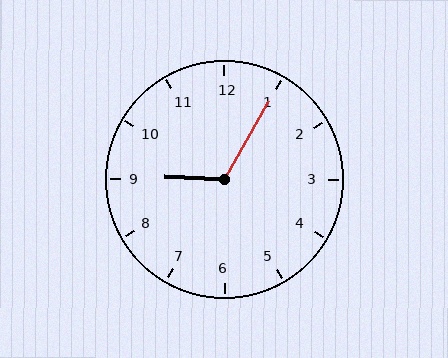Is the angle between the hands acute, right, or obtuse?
It is obtuse.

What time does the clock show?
9:05.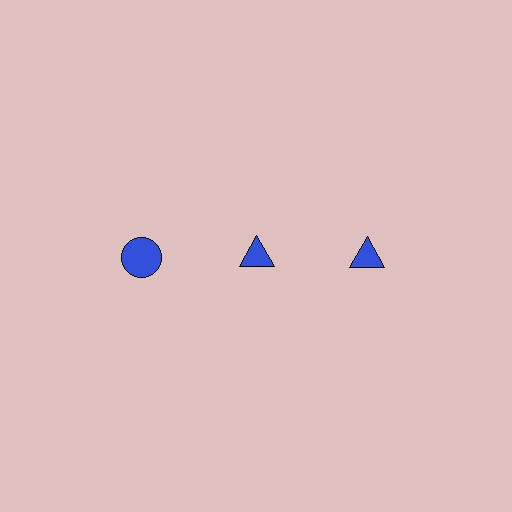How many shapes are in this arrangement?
There are 3 shapes arranged in a grid pattern.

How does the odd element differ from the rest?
It has a different shape: circle instead of triangle.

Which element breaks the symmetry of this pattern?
The blue circle in the top row, leftmost column breaks the symmetry. All other shapes are blue triangles.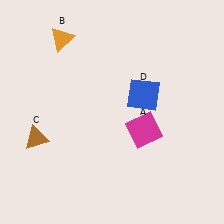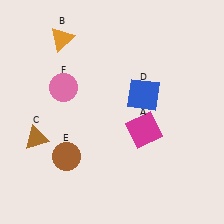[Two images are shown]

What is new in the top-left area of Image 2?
A pink circle (F) was added in the top-left area of Image 2.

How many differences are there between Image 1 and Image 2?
There are 2 differences between the two images.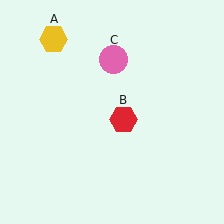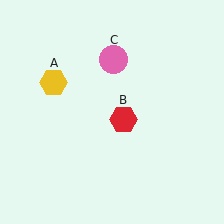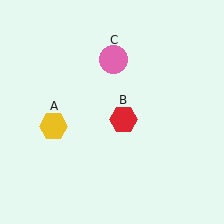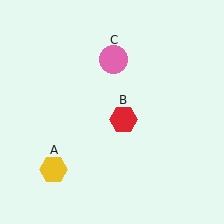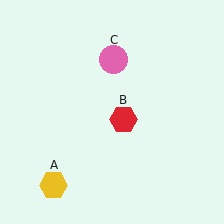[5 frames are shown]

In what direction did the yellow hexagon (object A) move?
The yellow hexagon (object A) moved down.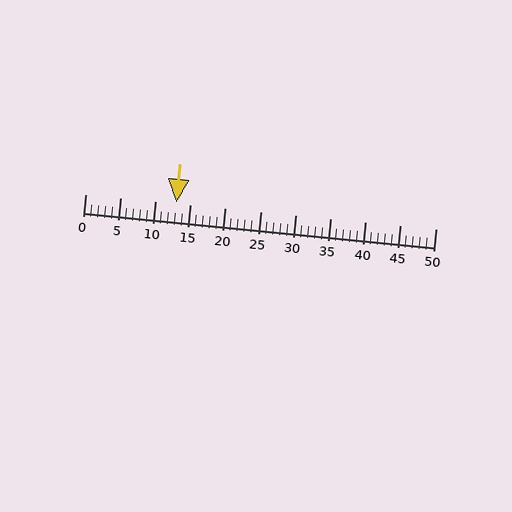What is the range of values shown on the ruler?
The ruler shows values from 0 to 50.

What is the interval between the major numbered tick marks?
The major tick marks are spaced 5 units apart.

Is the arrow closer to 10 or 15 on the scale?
The arrow is closer to 15.